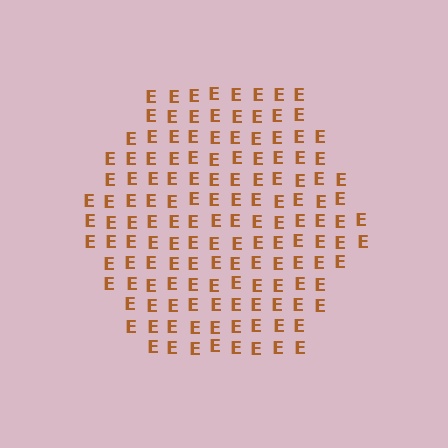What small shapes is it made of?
It is made of small letter E's.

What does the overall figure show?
The overall figure shows a hexagon.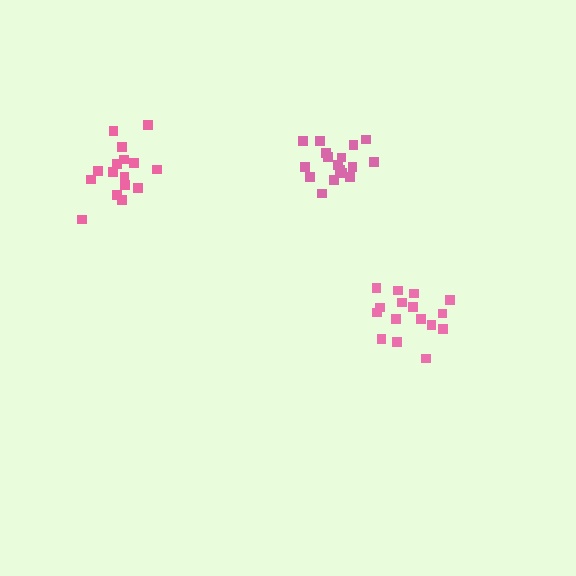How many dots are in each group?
Group 1: 16 dots, Group 2: 17 dots, Group 3: 17 dots (50 total).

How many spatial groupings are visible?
There are 3 spatial groupings.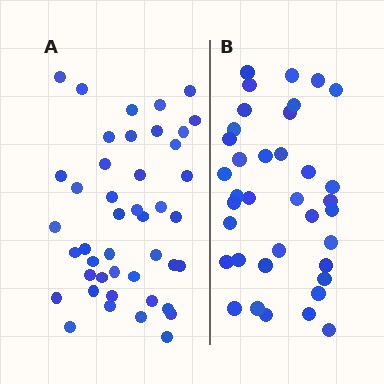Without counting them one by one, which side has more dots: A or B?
Region A (the left region) has more dots.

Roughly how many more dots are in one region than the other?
Region A has roughly 8 or so more dots than region B.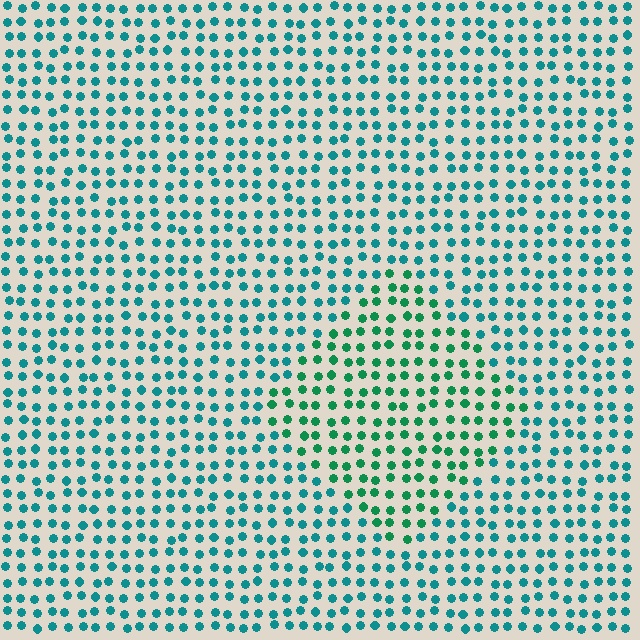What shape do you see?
I see a diamond.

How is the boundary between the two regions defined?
The boundary is defined purely by a slight shift in hue (about 31 degrees). Spacing, size, and orientation are identical on both sides.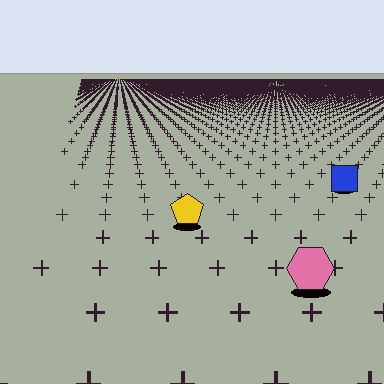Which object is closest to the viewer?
The pink hexagon is closest. The texture marks near it are larger and more spread out.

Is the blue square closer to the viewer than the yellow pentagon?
No. The yellow pentagon is closer — you can tell from the texture gradient: the ground texture is coarser near it.